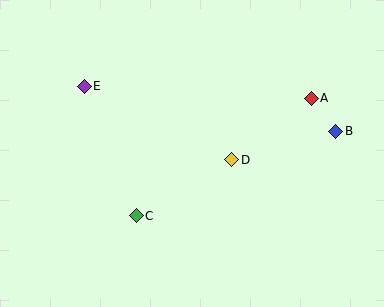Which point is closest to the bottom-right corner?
Point B is closest to the bottom-right corner.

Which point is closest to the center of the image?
Point D at (232, 160) is closest to the center.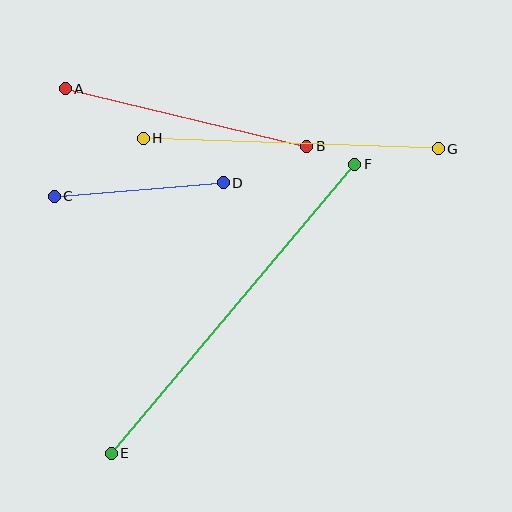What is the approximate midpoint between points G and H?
The midpoint is at approximately (291, 144) pixels.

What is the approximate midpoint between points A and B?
The midpoint is at approximately (186, 117) pixels.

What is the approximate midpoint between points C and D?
The midpoint is at approximately (139, 190) pixels.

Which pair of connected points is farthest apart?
Points E and F are farthest apart.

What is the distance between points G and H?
The distance is approximately 295 pixels.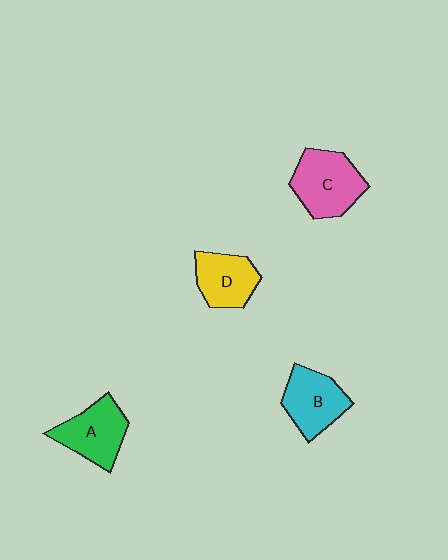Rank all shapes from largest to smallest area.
From largest to smallest: C (pink), A (green), B (cyan), D (yellow).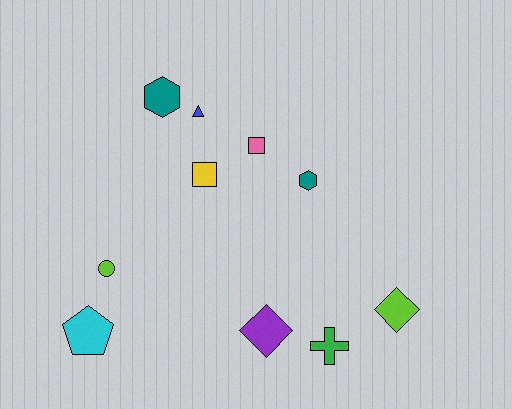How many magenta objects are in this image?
There are no magenta objects.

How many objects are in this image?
There are 10 objects.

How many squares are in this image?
There are 2 squares.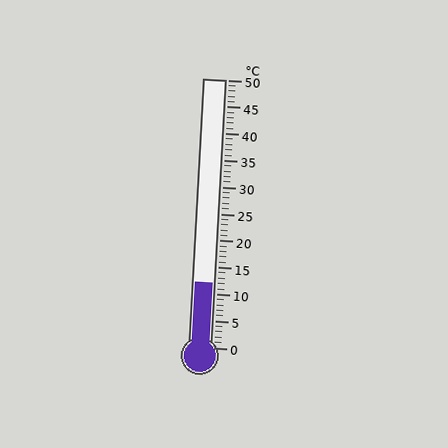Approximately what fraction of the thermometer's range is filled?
The thermometer is filled to approximately 25% of its range.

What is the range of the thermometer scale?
The thermometer scale ranges from 0°C to 50°C.